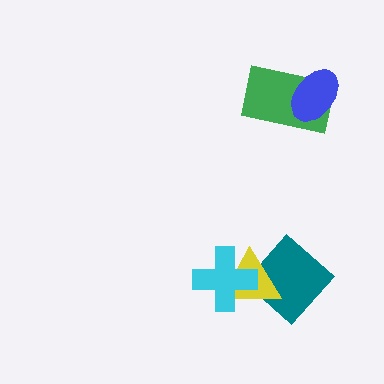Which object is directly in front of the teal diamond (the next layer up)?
The yellow triangle is directly in front of the teal diamond.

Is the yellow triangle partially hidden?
Yes, it is partially covered by another shape.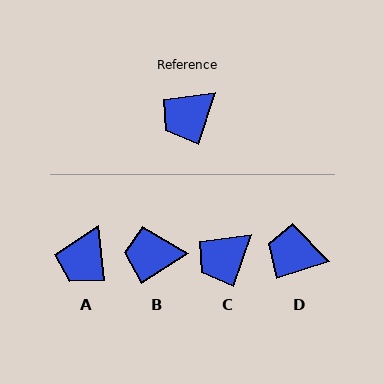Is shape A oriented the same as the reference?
No, it is off by about 25 degrees.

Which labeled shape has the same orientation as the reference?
C.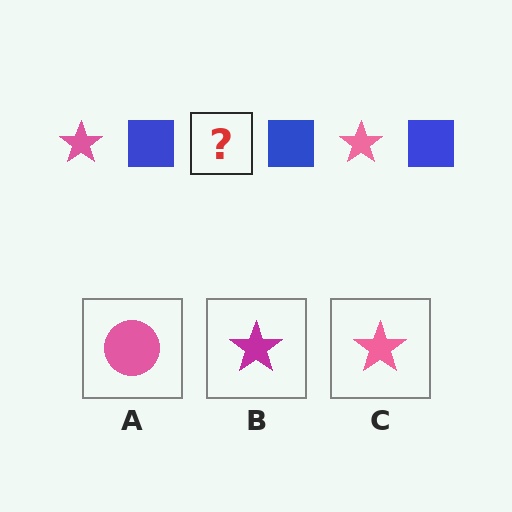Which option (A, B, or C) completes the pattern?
C.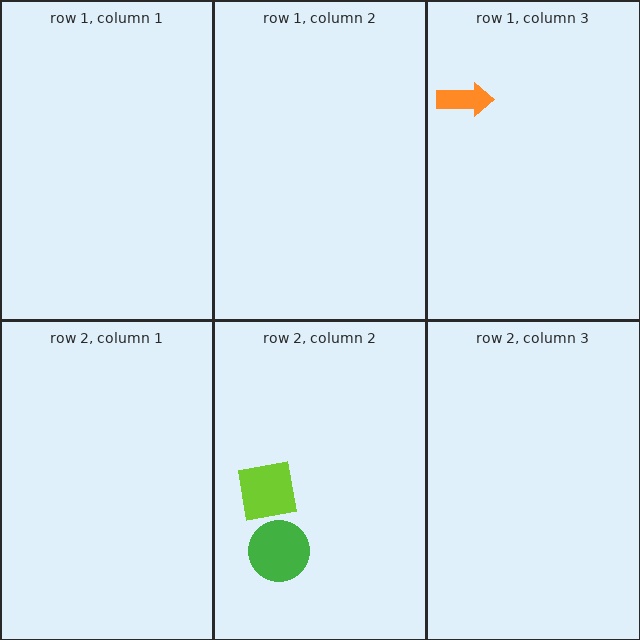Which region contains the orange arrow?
The row 1, column 3 region.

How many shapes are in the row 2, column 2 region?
2.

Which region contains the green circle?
The row 2, column 2 region.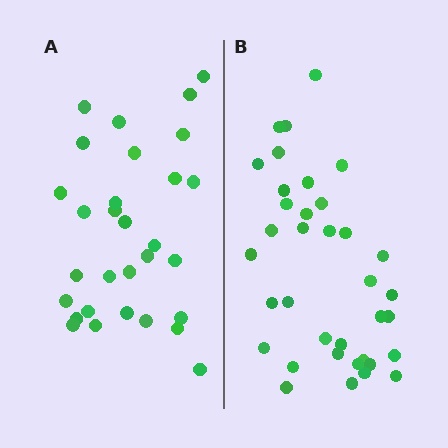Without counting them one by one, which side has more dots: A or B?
Region B (the right region) has more dots.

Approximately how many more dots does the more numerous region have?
Region B has about 6 more dots than region A.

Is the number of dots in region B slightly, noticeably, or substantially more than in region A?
Region B has only slightly more — the two regions are fairly close. The ratio is roughly 1.2 to 1.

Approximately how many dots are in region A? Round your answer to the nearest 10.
About 30 dots.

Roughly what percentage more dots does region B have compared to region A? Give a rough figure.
About 20% more.